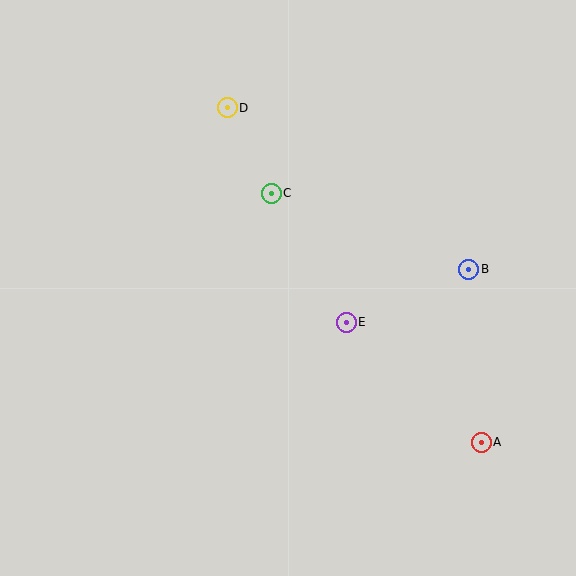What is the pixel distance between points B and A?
The distance between B and A is 173 pixels.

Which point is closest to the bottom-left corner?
Point E is closest to the bottom-left corner.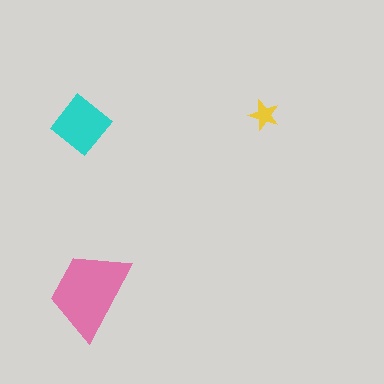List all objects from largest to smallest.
The pink trapezoid, the cyan diamond, the yellow star.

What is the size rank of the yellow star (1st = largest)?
3rd.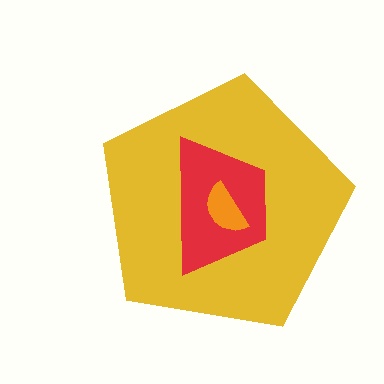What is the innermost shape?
The orange semicircle.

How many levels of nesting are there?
3.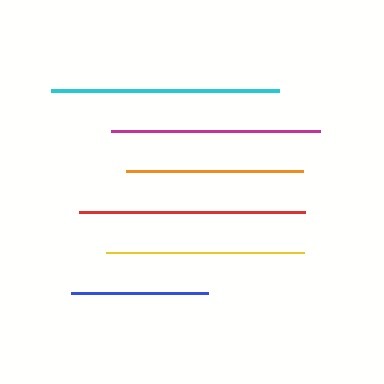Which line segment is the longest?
The cyan line is the longest at approximately 228 pixels.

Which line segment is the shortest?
The blue line is the shortest at approximately 137 pixels.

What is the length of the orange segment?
The orange segment is approximately 177 pixels long.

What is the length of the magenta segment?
The magenta segment is approximately 209 pixels long.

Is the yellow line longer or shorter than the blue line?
The yellow line is longer than the blue line.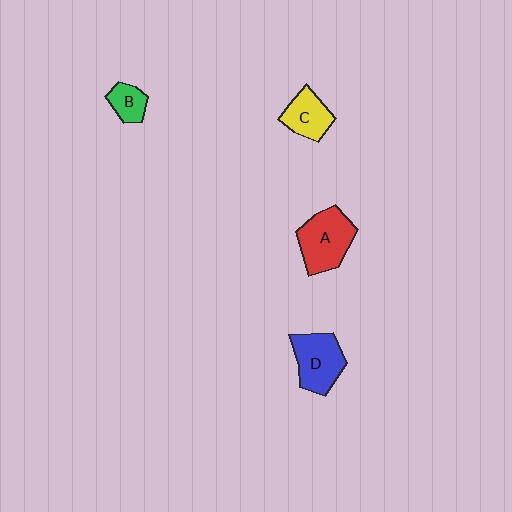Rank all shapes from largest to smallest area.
From largest to smallest: A (red), D (blue), C (yellow), B (green).